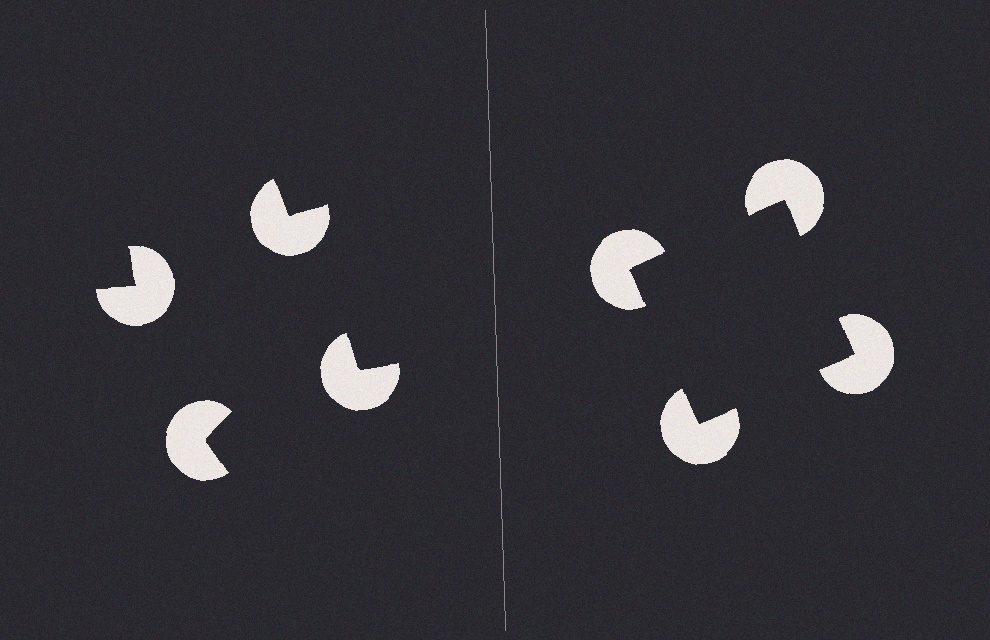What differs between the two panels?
The pac-man discs are positioned identically on both sides; only the wedge orientations differ. On the right they align to a square; on the left they are misaligned.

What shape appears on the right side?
An illusory square.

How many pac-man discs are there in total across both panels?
8 — 4 on each side.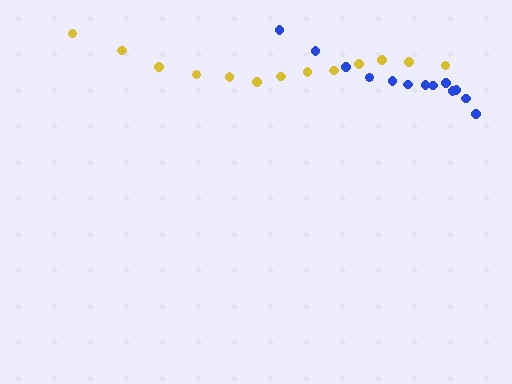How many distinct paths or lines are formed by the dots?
There are 2 distinct paths.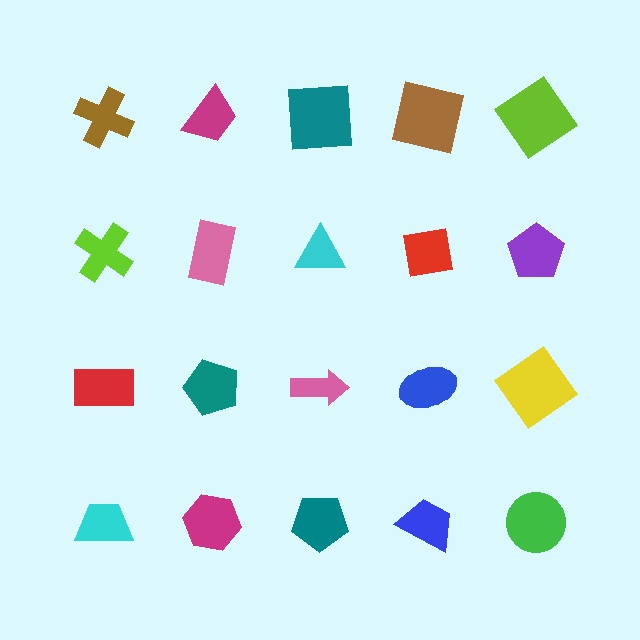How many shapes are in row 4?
5 shapes.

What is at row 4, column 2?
A magenta hexagon.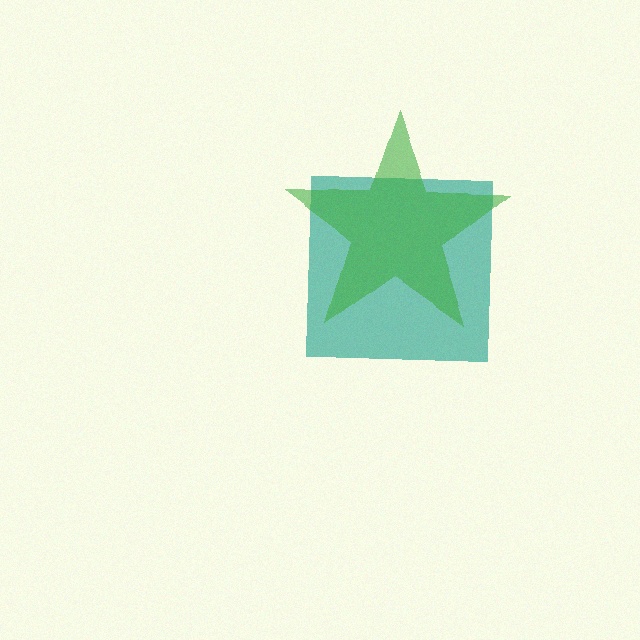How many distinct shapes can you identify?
There are 2 distinct shapes: a teal square, a green star.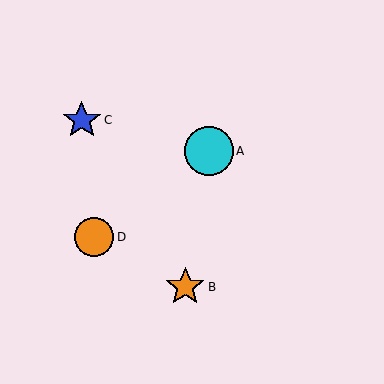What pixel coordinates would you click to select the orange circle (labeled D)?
Click at (94, 237) to select the orange circle D.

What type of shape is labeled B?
Shape B is an orange star.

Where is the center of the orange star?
The center of the orange star is at (185, 287).